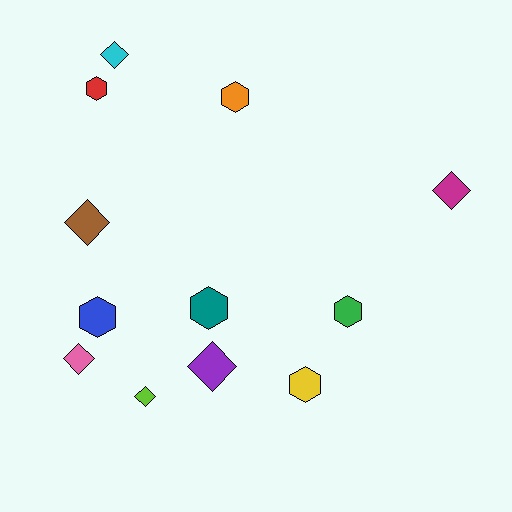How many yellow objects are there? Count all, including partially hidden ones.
There is 1 yellow object.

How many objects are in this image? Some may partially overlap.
There are 12 objects.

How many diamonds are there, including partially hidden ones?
There are 6 diamonds.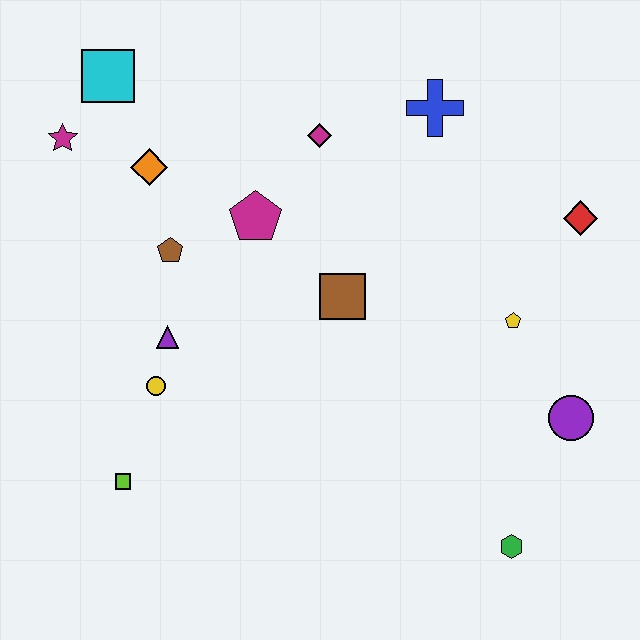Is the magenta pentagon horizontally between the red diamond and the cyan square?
Yes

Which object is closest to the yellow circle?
The purple triangle is closest to the yellow circle.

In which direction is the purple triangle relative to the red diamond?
The purple triangle is to the left of the red diamond.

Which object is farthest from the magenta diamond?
The green hexagon is farthest from the magenta diamond.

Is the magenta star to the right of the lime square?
No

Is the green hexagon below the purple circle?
Yes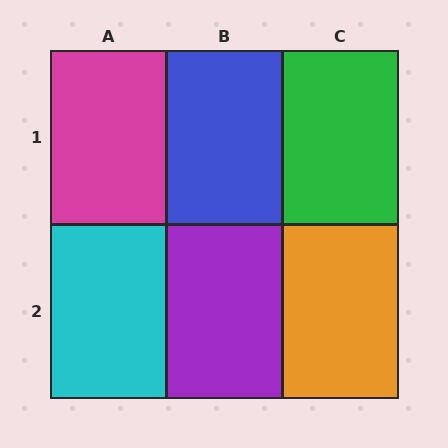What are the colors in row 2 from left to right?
Cyan, purple, orange.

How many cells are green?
1 cell is green.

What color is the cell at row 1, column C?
Green.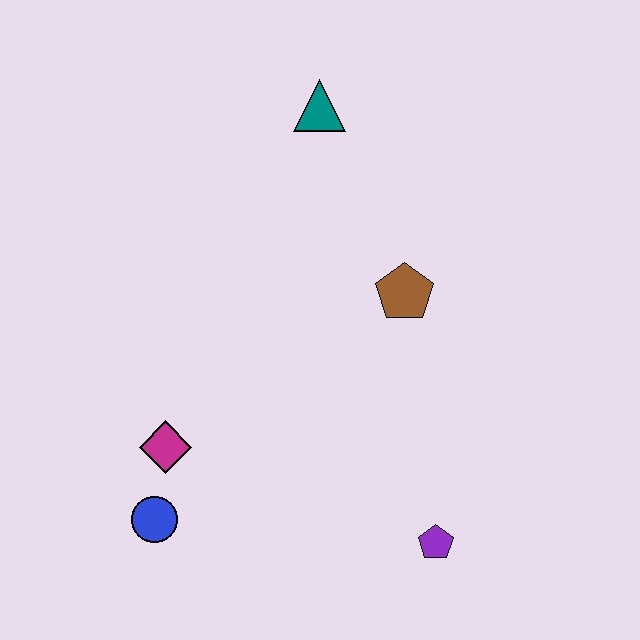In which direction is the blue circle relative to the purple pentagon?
The blue circle is to the left of the purple pentagon.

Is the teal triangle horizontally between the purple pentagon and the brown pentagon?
No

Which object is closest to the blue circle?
The magenta diamond is closest to the blue circle.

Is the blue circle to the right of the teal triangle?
No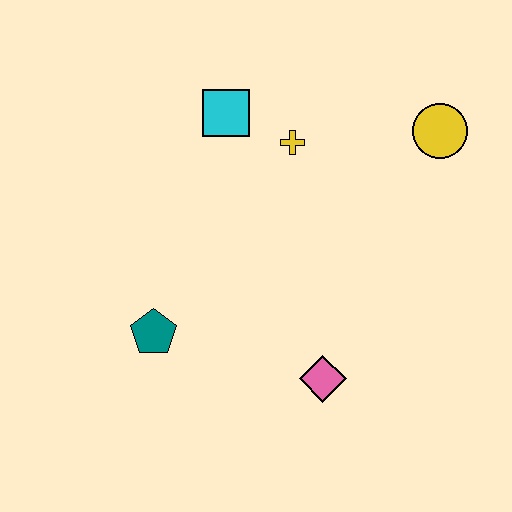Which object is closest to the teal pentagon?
The pink diamond is closest to the teal pentagon.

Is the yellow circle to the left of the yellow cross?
No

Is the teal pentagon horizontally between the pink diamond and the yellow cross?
No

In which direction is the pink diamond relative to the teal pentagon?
The pink diamond is to the right of the teal pentagon.